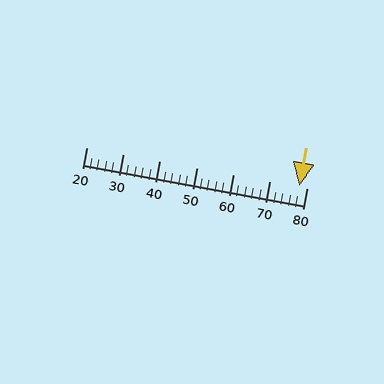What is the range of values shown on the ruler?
The ruler shows values from 20 to 80.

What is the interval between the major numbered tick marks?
The major tick marks are spaced 10 units apart.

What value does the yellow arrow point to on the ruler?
The yellow arrow points to approximately 78.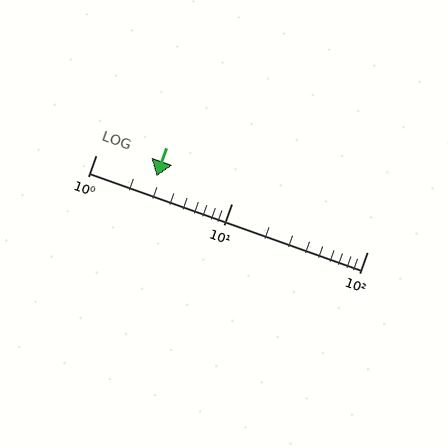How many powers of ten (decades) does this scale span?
The scale spans 2 decades, from 1 to 100.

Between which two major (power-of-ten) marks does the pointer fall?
The pointer is between 1 and 10.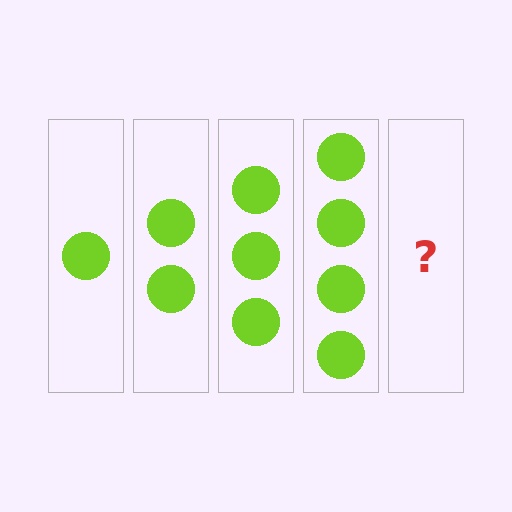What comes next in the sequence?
The next element should be 5 circles.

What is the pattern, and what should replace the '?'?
The pattern is that each step adds one more circle. The '?' should be 5 circles.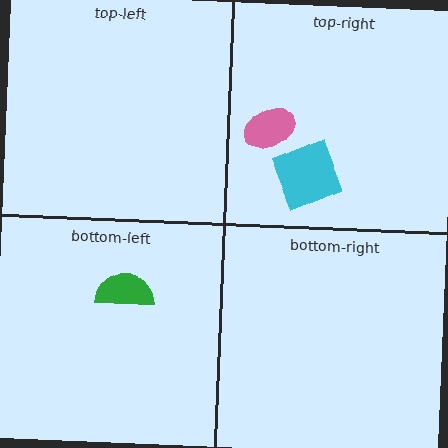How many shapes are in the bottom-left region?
1.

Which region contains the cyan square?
The top-right region.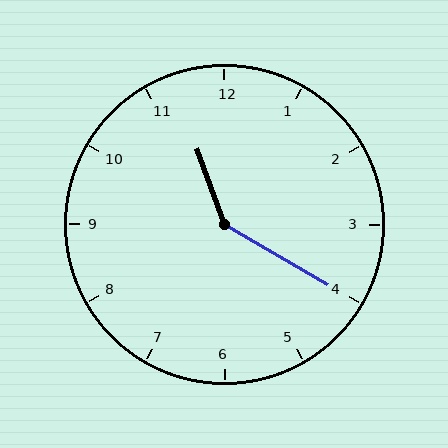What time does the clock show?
11:20.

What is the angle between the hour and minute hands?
Approximately 140 degrees.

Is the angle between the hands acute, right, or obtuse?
It is obtuse.